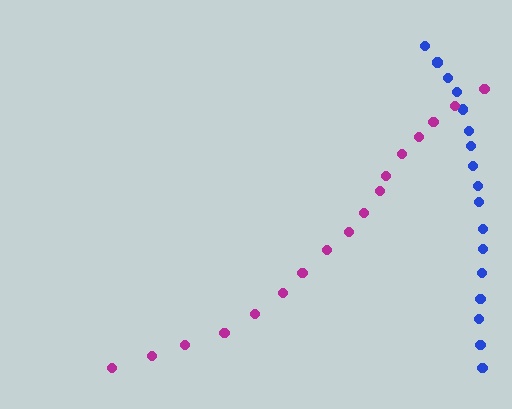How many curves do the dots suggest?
There are 2 distinct paths.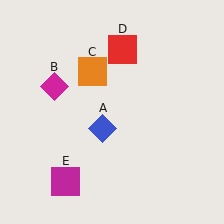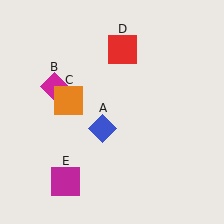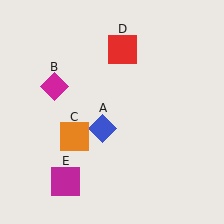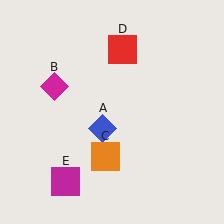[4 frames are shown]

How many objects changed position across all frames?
1 object changed position: orange square (object C).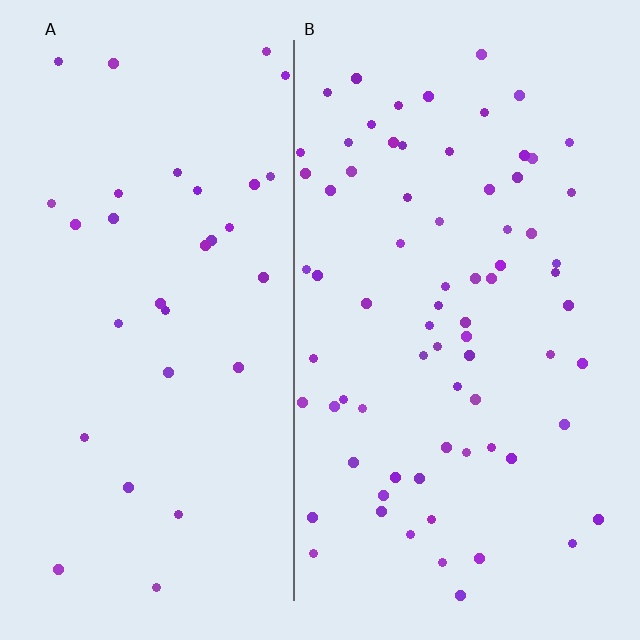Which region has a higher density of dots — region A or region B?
B (the right).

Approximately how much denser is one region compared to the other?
Approximately 2.3× — region B over region A.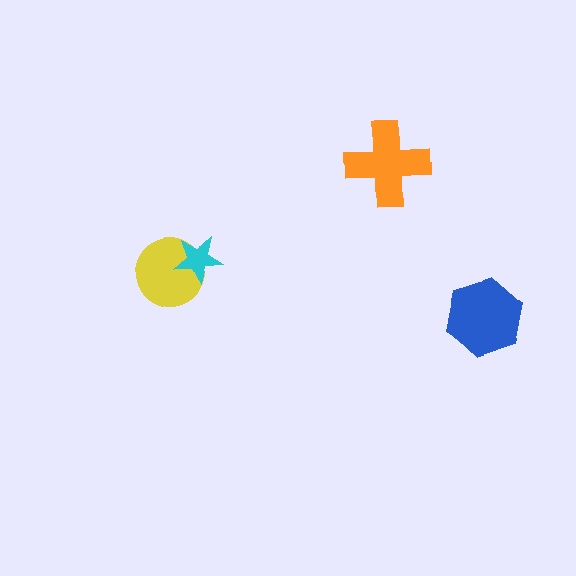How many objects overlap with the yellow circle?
1 object overlaps with the yellow circle.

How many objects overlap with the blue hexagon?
0 objects overlap with the blue hexagon.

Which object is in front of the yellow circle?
The cyan star is in front of the yellow circle.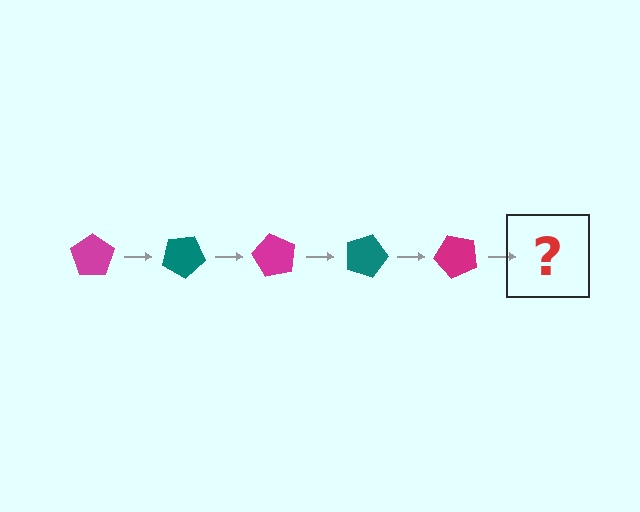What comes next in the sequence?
The next element should be a teal pentagon, rotated 150 degrees from the start.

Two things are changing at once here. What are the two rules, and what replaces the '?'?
The two rules are that it rotates 30 degrees each step and the color cycles through magenta and teal. The '?' should be a teal pentagon, rotated 150 degrees from the start.